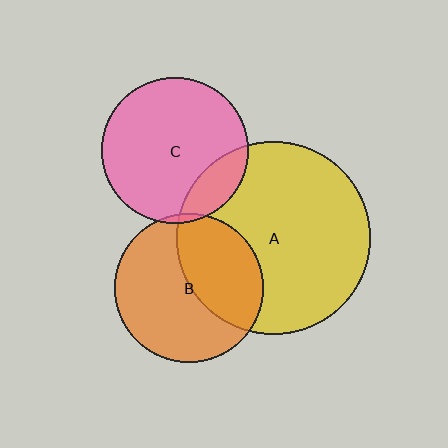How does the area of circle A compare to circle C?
Approximately 1.7 times.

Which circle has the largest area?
Circle A (yellow).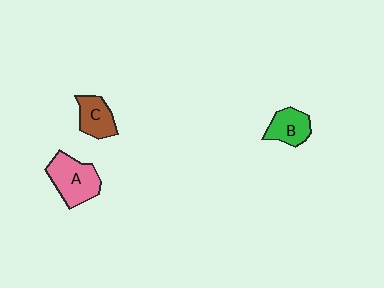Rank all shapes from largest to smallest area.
From largest to smallest: A (pink), B (green), C (brown).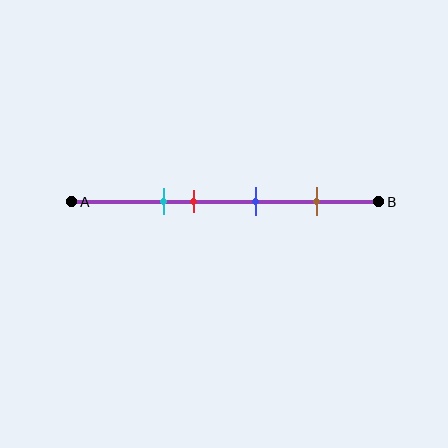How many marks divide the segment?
There are 4 marks dividing the segment.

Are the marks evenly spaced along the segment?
No, the marks are not evenly spaced.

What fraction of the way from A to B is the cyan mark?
The cyan mark is approximately 30% (0.3) of the way from A to B.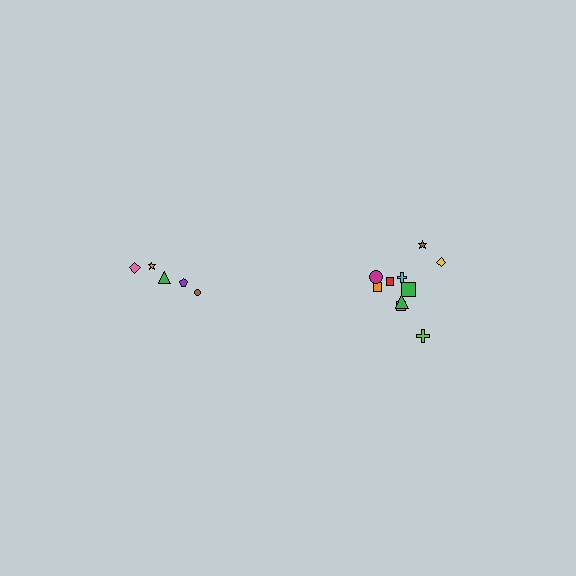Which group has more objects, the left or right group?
The right group.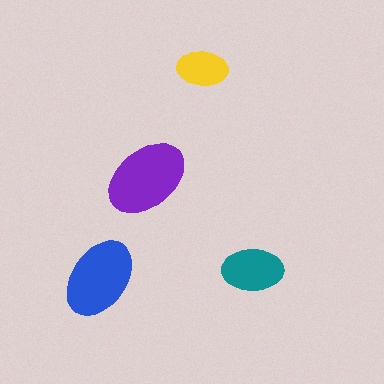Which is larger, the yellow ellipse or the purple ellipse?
The purple one.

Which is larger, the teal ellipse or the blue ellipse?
The blue one.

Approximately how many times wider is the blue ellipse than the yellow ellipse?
About 1.5 times wider.